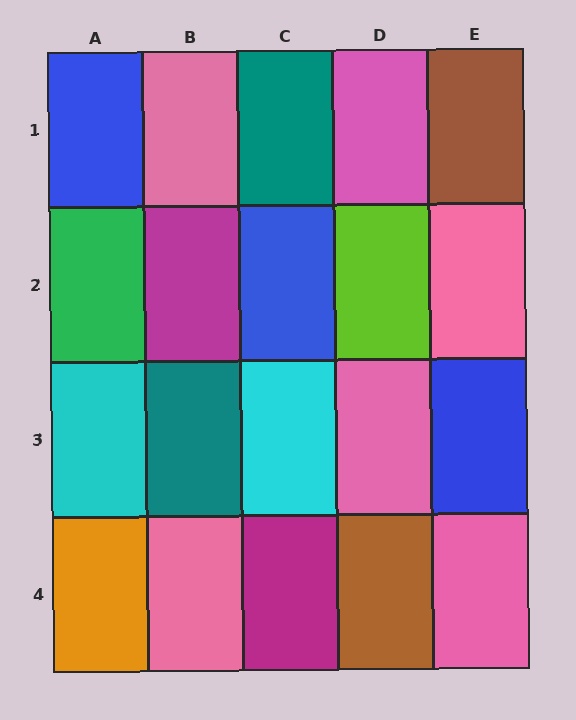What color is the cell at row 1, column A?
Blue.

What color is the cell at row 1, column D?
Pink.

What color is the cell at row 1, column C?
Teal.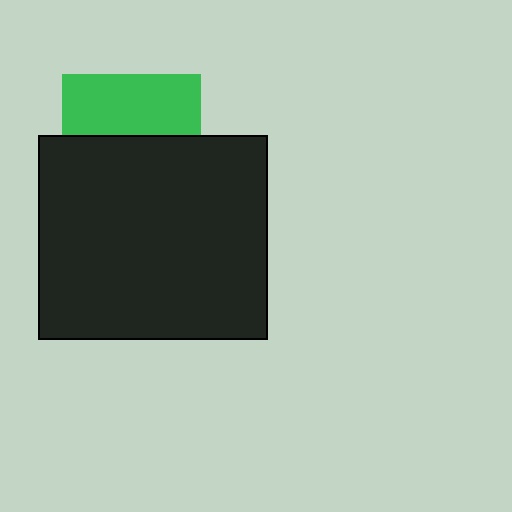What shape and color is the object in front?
The object in front is a black rectangle.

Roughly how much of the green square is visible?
A small part of it is visible (roughly 44%).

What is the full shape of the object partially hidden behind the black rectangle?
The partially hidden object is a green square.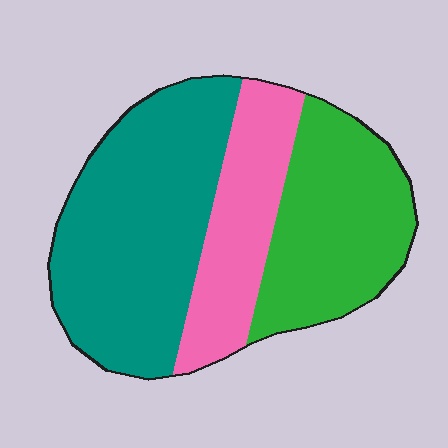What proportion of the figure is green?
Green takes up between a sixth and a third of the figure.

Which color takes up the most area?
Teal, at roughly 45%.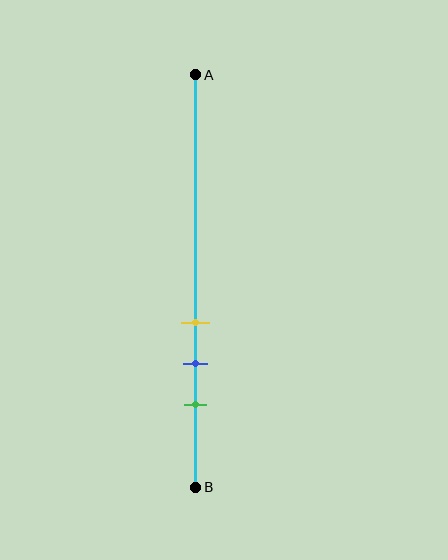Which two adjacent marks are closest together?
The yellow and blue marks are the closest adjacent pair.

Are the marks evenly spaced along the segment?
Yes, the marks are approximately evenly spaced.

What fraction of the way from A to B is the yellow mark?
The yellow mark is approximately 60% (0.6) of the way from A to B.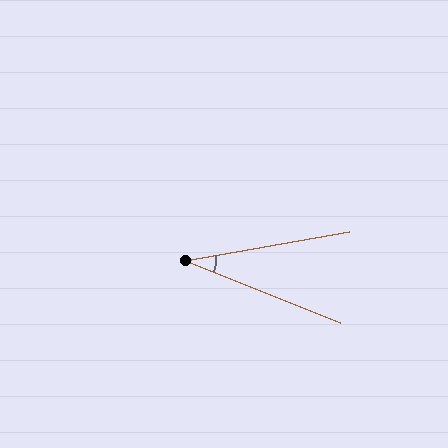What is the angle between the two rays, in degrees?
Approximately 32 degrees.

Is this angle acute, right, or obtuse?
It is acute.